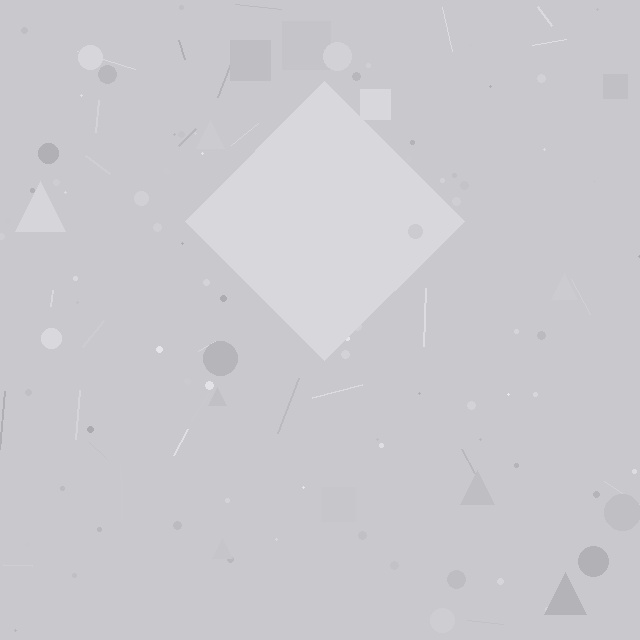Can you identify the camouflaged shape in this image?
The camouflaged shape is a diamond.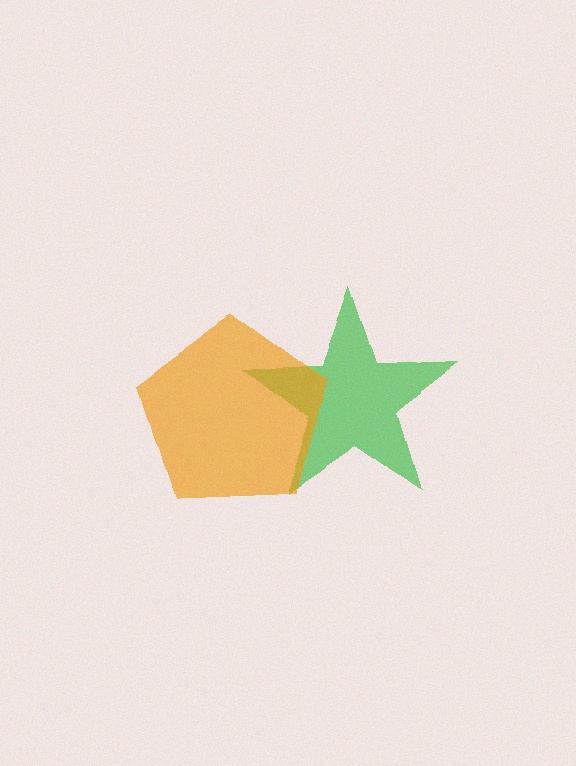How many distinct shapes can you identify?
There are 2 distinct shapes: a green star, an orange pentagon.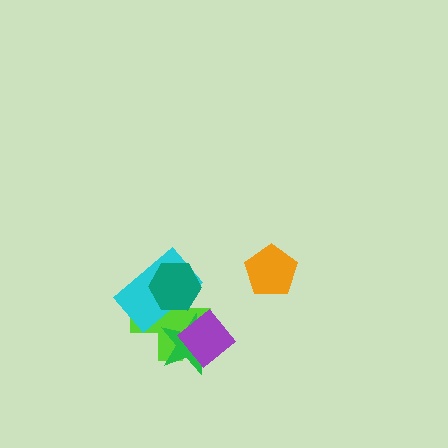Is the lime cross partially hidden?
Yes, it is partially covered by another shape.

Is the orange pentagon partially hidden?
No, no other shape covers it.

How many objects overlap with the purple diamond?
2 objects overlap with the purple diamond.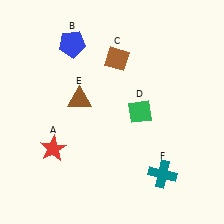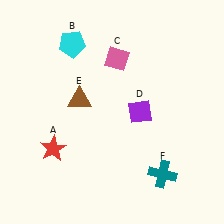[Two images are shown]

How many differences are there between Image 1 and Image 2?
There are 3 differences between the two images.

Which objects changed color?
B changed from blue to cyan. C changed from brown to pink. D changed from green to purple.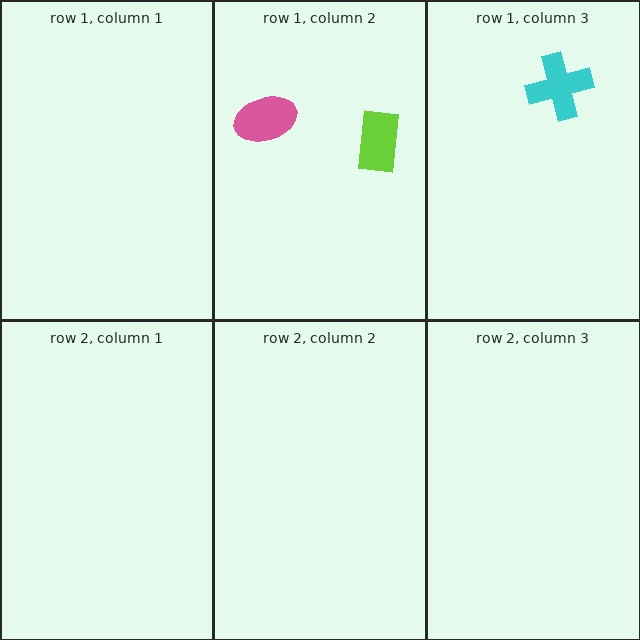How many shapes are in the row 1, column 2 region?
2.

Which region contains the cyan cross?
The row 1, column 3 region.